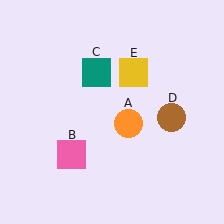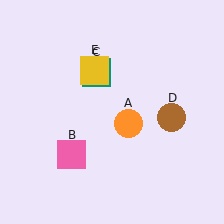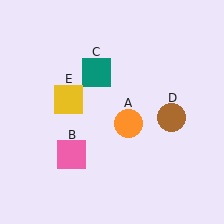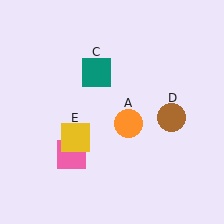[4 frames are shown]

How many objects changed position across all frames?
1 object changed position: yellow square (object E).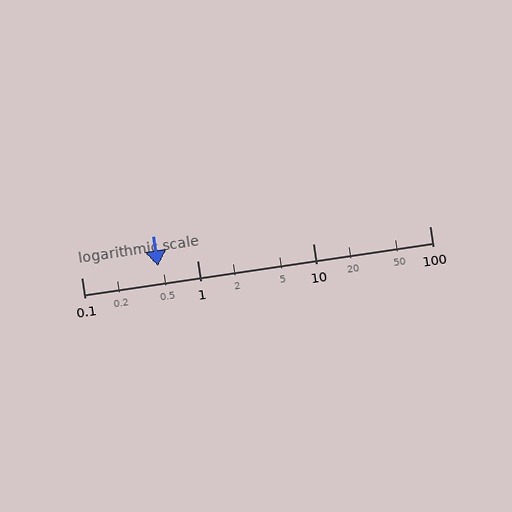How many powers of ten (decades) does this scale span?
The scale spans 3 decades, from 0.1 to 100.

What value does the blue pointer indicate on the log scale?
The pointer indicates approximately 0.46.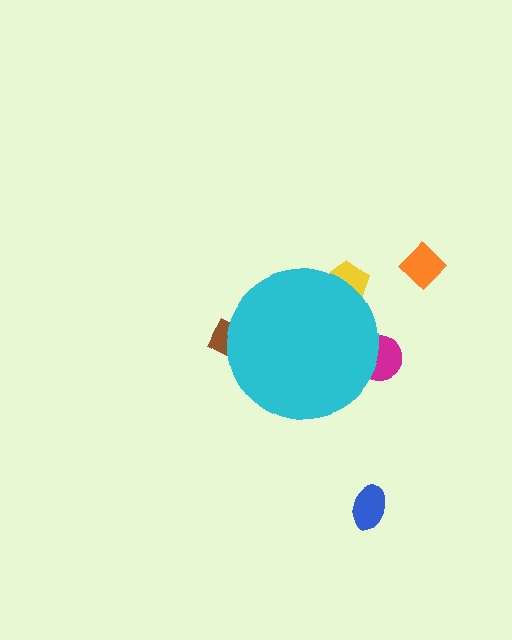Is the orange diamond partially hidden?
No, the orange diamond is fully visible.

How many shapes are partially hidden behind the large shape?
3 shapes are partially hidden.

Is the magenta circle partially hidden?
Yes, the magenta circle is partially hidden behind the cyan circle.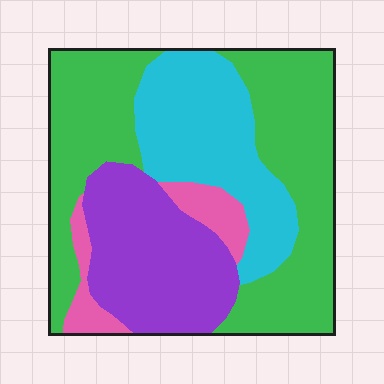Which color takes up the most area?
Green, at roughly 45%.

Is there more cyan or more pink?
Cyan.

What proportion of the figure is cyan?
Cyan takes up about one quarter (1/4) of the figure.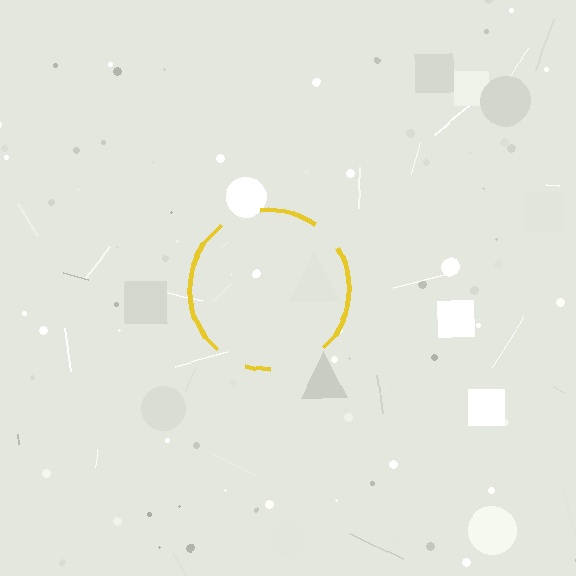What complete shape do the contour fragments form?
The contour fragments form a circle.